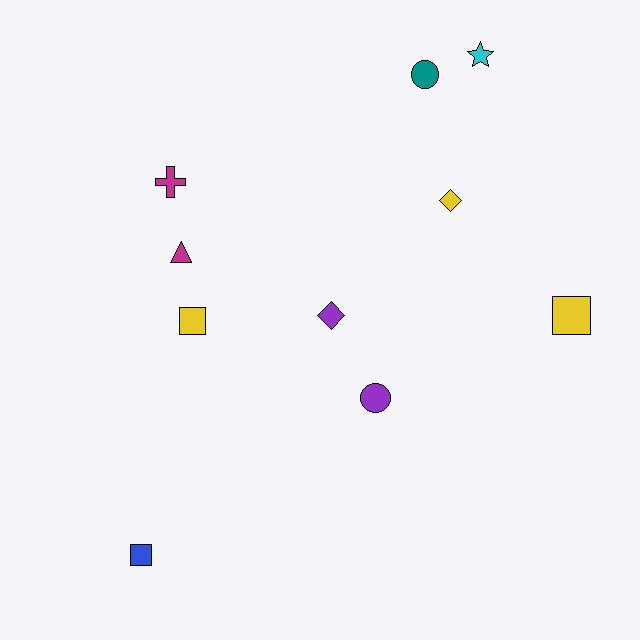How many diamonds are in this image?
There are 2 diamonds.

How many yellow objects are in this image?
There are 3 yellow objects.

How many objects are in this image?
There are 10 objects.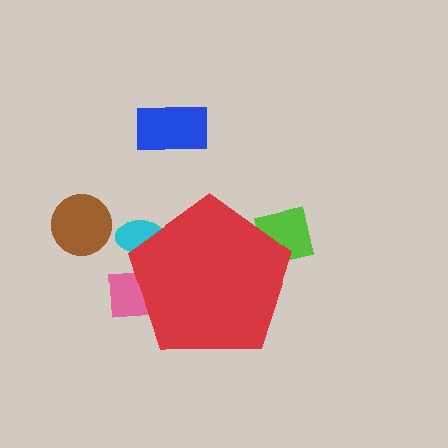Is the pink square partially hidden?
Yes, the pink square is partially hidden behind the red pentagon.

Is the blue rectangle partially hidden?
No, the blue rectangle is fully visible.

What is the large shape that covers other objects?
A red pentagon.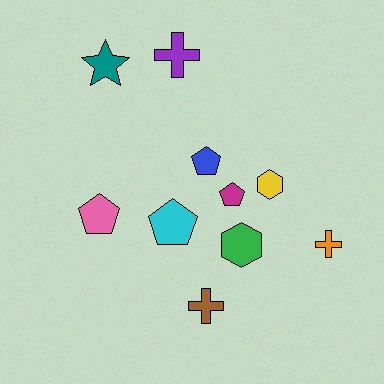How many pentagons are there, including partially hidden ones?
There are 4 pentagons.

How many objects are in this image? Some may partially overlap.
There are 10 objects.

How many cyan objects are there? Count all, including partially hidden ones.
There is 1 cyan object.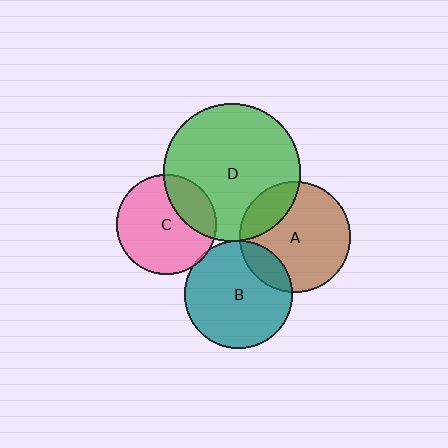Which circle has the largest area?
Circle D (green).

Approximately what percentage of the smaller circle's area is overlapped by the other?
Approximately 5%.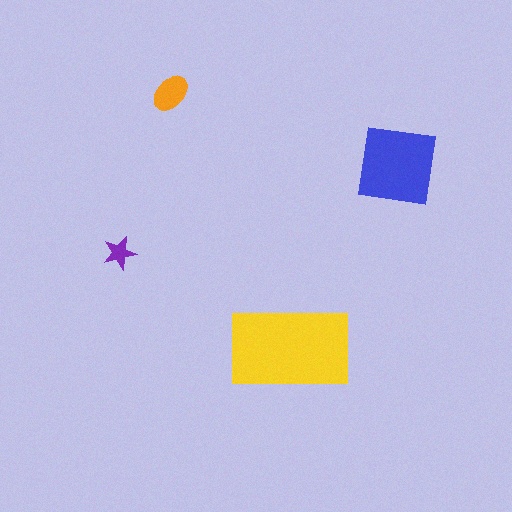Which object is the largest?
The yellow rectangle.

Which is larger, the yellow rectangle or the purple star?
The yellow rectangle.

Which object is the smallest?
The purple star.